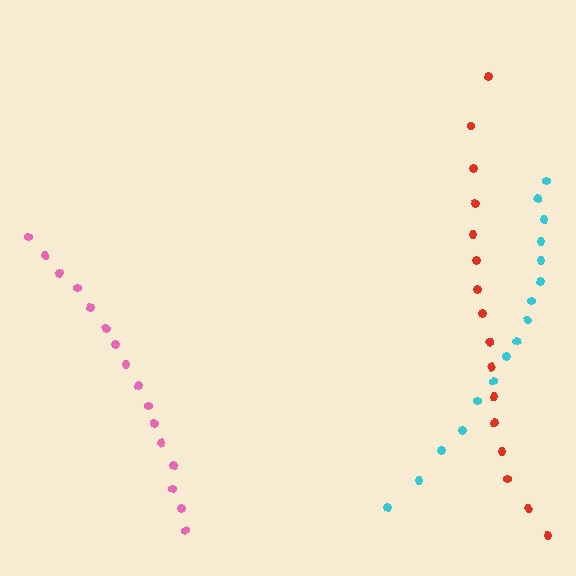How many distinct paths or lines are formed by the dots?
There are 3 distinct paths.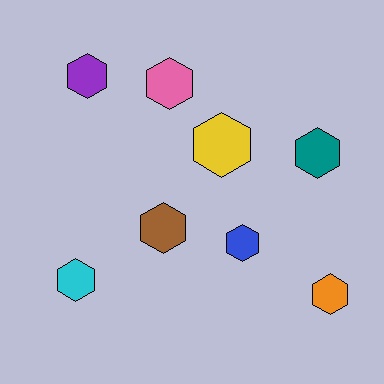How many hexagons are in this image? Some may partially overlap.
There are 8 hexagons.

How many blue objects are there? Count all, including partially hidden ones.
There is 1 blue object.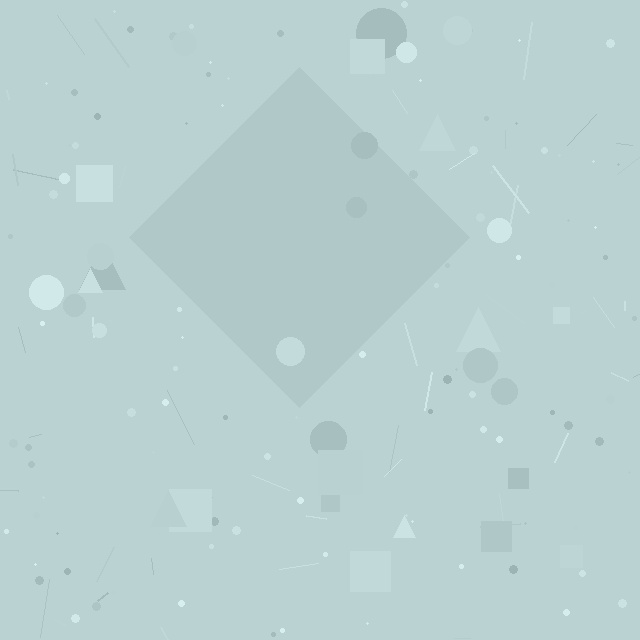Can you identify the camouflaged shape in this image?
The camouflaged shape is a diamond.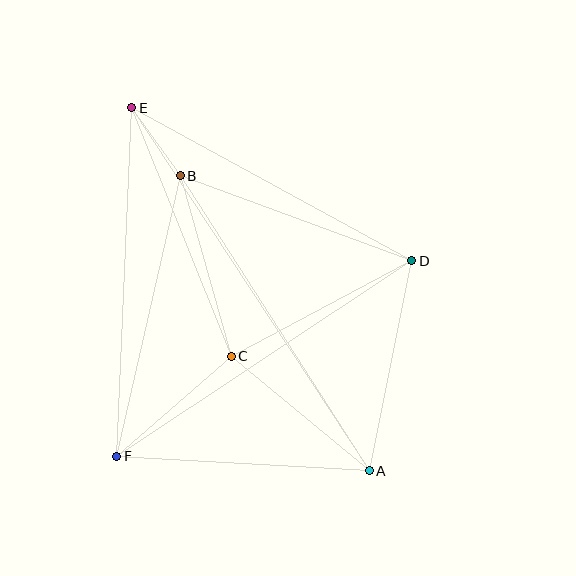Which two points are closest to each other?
Points B and E are closest to each other.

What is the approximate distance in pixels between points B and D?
The distance between B and D is approximately 247 pixels.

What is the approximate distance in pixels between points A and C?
The distance between A and C is approximately 179 pixels.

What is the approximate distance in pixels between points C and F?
The distance between C and F is approximately 152 pixels.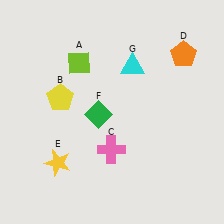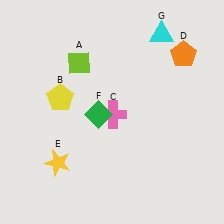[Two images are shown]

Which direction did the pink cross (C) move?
The pink cross (C) moved up.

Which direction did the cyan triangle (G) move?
The cyan triangle (G) moved up.